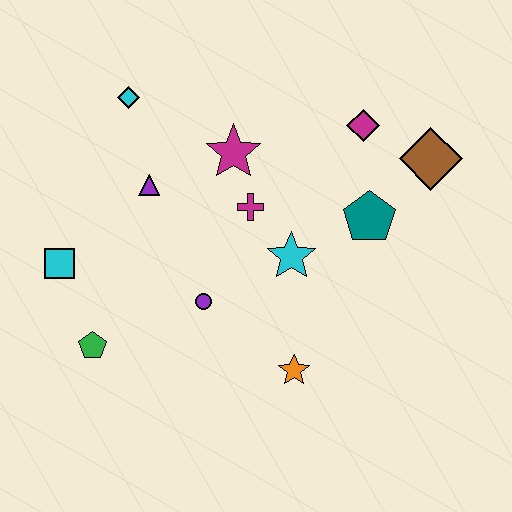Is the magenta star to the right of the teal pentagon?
No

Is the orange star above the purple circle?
No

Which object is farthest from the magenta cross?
The green pentagon is farthest from the magenta cross.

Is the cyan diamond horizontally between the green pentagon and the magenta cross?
Yes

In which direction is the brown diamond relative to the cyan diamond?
The brown diamond is to the right of the cyan diamond.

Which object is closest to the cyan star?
The magenta cross is closest to the cyan star.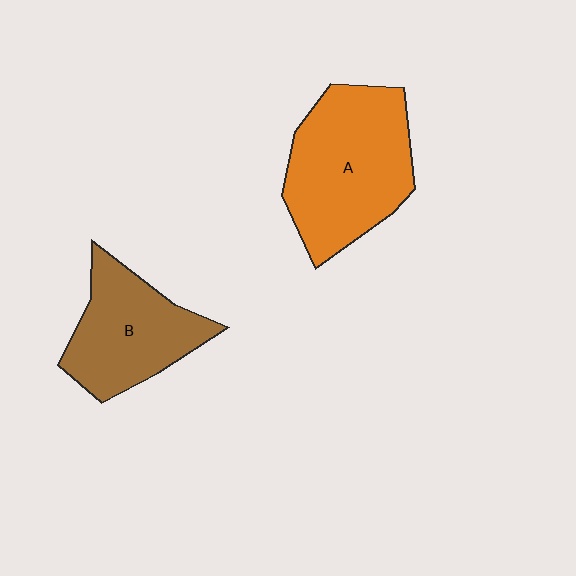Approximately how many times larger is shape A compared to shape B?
Approximately 1.4 times.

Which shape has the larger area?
Shape A (orange).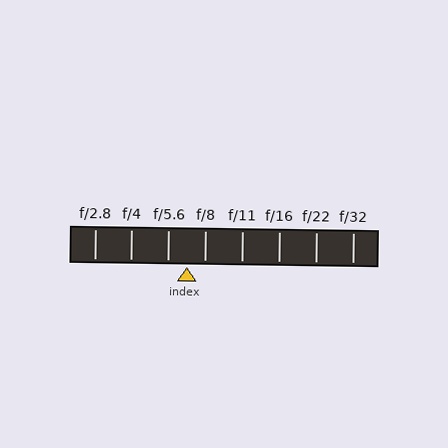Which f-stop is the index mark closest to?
The index mark is closest to f/8.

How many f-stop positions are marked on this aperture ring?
There are 8 f-stop positions marked.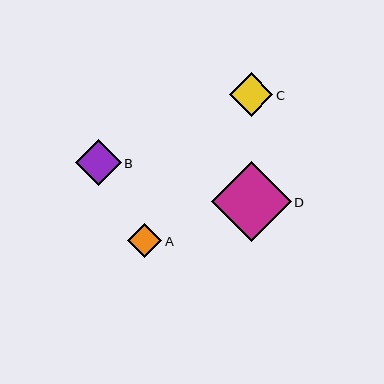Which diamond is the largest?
Diamond D is the largest with a size of approximately 80 pixels.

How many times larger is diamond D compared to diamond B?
Diamond D is approximately 1.7 times the size of diamond B.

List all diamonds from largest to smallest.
From largest to smallest: D, B, C, A.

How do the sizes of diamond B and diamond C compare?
Diamond B and diamond C are approximately the same size.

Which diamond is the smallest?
Diamond A is the smallest with a size of approximately 34 pixels.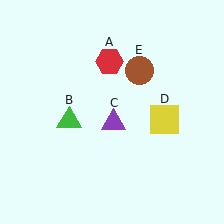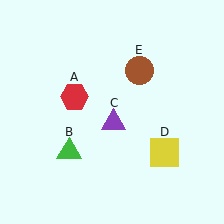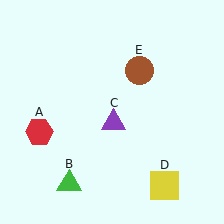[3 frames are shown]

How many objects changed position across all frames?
3 objects changed position: red hexagon (object A), green triangle (object B), yellow square (object D).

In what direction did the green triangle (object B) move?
The green triangle (object B) moved down.